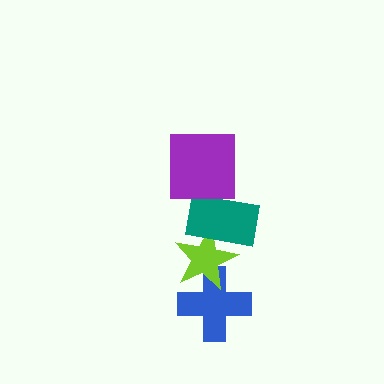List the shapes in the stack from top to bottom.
From top to bottom: the purple square, the teal rectangle, the lime star, the blue cross.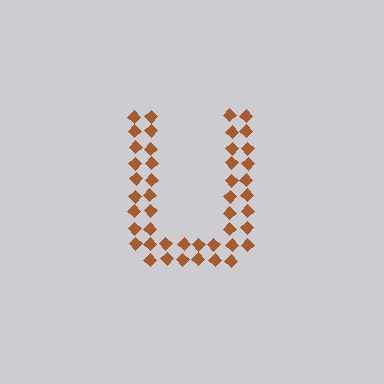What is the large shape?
The large shape is the letter U.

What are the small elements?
The small elements are diamonds.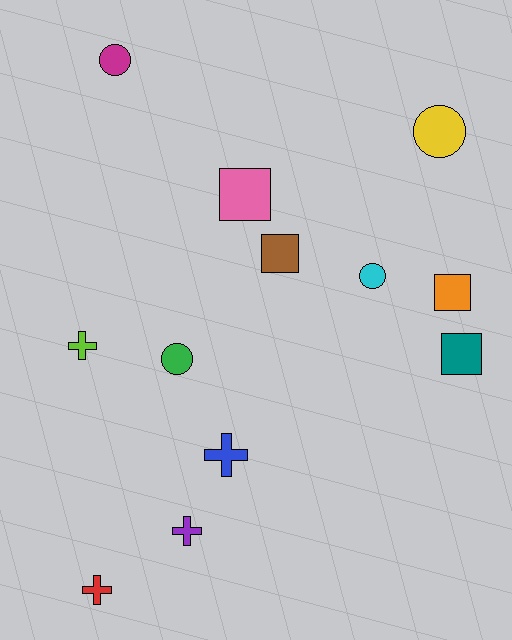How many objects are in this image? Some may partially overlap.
There are 12 objects.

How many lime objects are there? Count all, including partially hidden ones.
There is 1 lime object.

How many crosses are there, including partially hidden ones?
There are 4 crosses.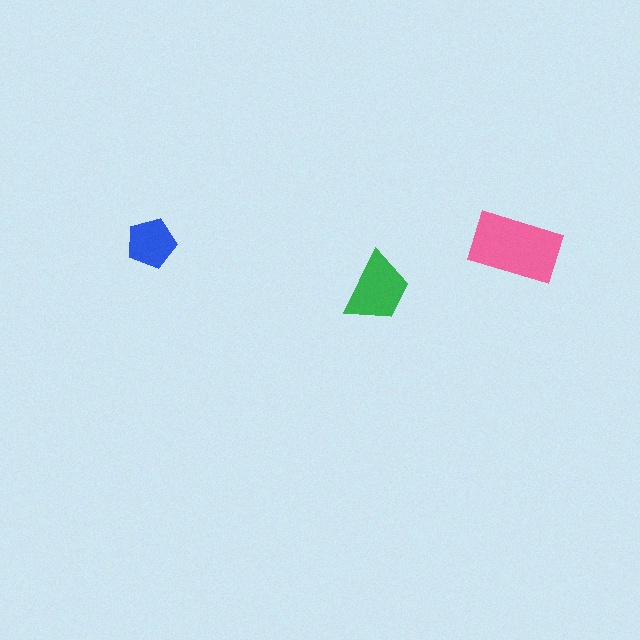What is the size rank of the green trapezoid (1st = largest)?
2nd.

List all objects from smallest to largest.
The blue pentagon, the green trapezoid, the pink rectangle.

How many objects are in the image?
There are 3 objects in the image.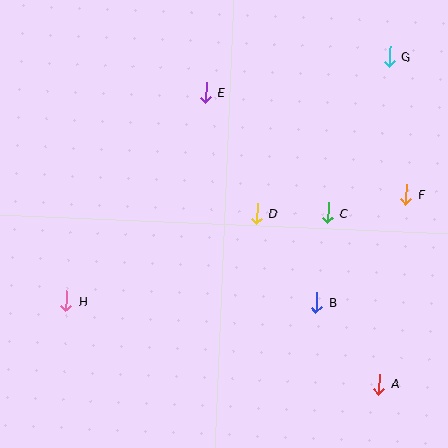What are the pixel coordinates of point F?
Point F is at (406, 194).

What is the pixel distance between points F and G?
The distance between F and G is 139 pixels.